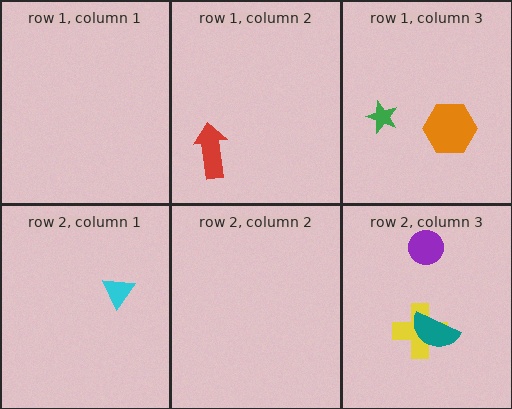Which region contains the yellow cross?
The row 2, column 3 region.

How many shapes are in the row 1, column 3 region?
2.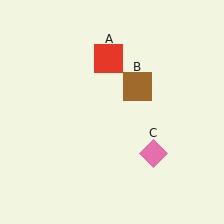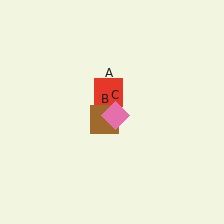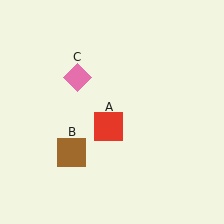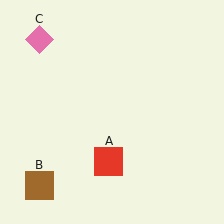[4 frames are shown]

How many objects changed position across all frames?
3 objects changed position: red square (object A), brown square (object B), pink diamond (object C).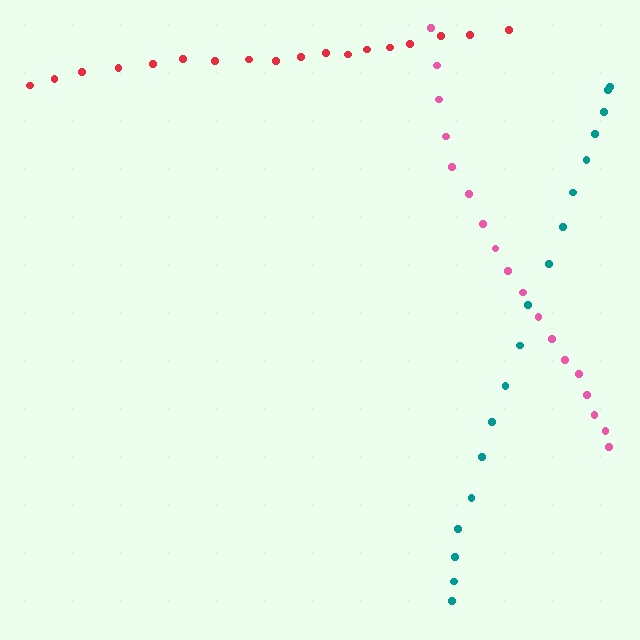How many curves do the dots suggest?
There are 3 distinct paths.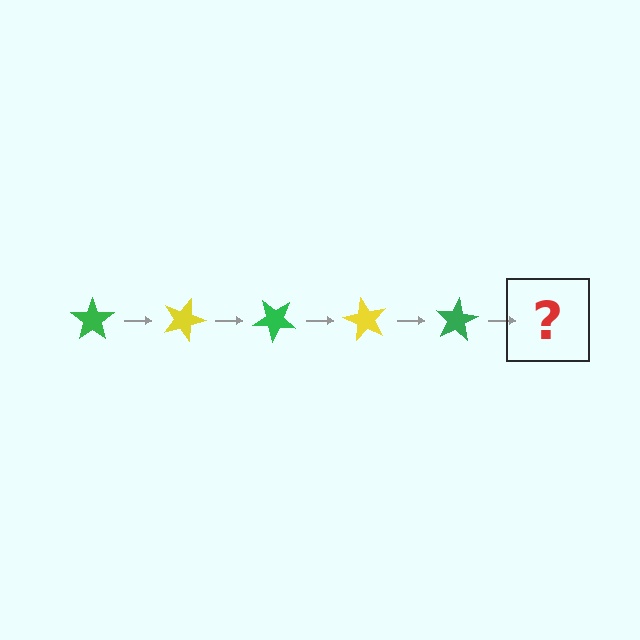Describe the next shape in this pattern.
It should be a yellow star, rotated 100 degrees from the start.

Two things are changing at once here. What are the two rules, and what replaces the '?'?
The two rules are that it rotates 20 degrees each step and the color cycles through green and yellow. The '?' should be a yellow star, rotated 100 degrees from the start.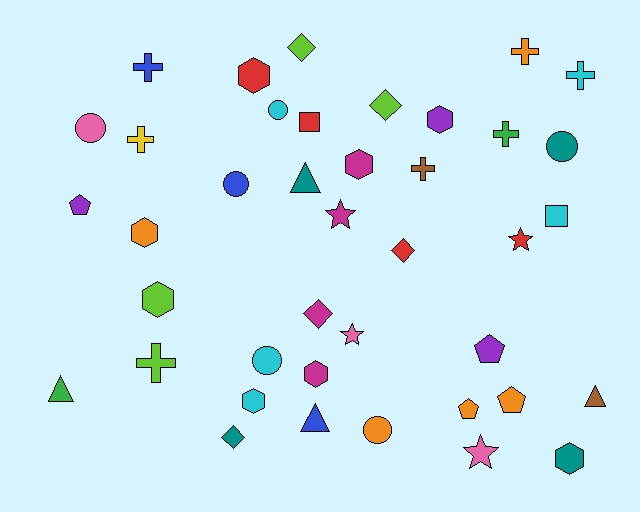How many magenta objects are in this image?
There are 4 magenta objects.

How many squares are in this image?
There are 2 squares.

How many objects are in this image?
There are 40 objects.